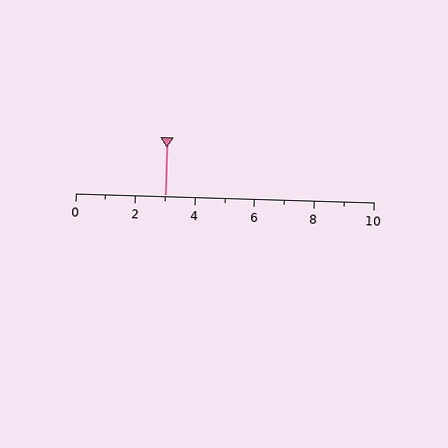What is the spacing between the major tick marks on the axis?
The major ticks are spaced 2 apart.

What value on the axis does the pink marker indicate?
The marker indicates approximately 3.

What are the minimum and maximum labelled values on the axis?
The axis runs from 0 to 10.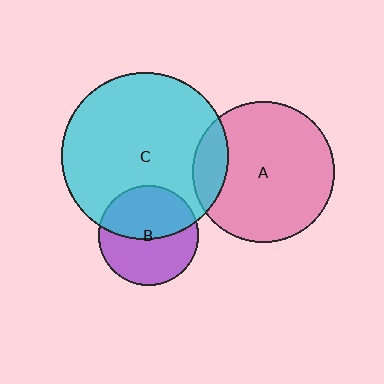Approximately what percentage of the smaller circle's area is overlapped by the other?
Approximately 50%.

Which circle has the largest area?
Circle C (cyan).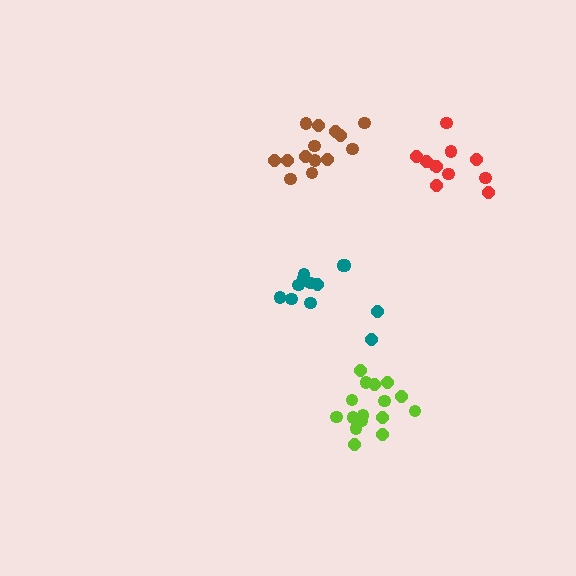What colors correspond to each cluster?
The clusters are colored: lime, brown, teal, red.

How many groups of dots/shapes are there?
There are 4 groups.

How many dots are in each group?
Group 1: 16 dots, Group 2: 14 dots, Group 3: 12 dots, Group 4: 11 dots (53 total).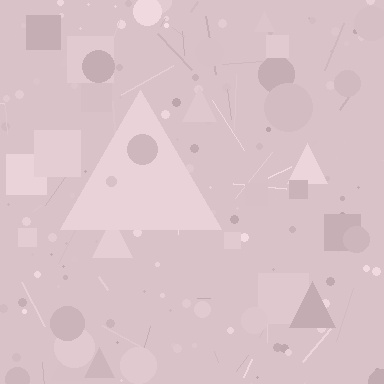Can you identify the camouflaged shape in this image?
The camouflaged shape is a triangle.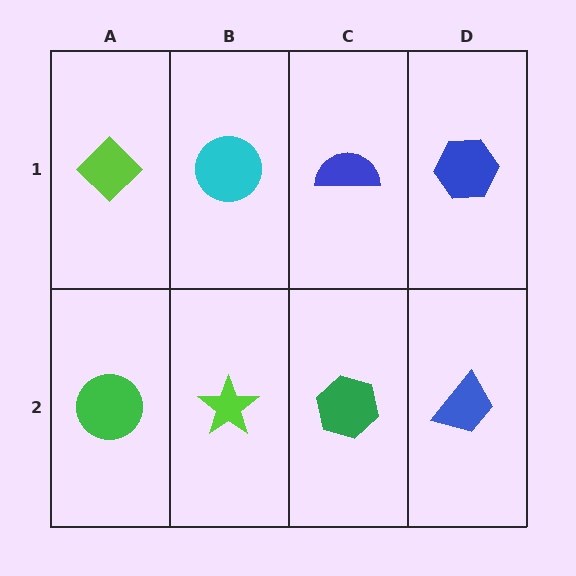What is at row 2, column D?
A blue trapezoid.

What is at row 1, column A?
A lime diamond.